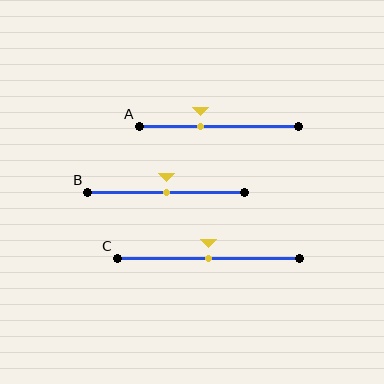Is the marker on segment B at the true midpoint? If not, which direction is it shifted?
Yes, the marker on segment B is at the true midpoint.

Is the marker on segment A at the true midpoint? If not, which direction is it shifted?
No, the marker on segment A is shifted to the left by about 12% of the segment length.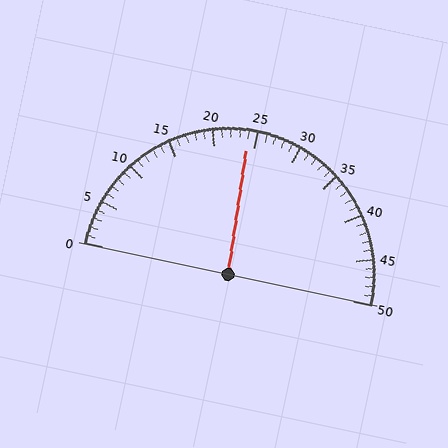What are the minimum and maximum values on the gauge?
The gauge ranges from 0 to 50.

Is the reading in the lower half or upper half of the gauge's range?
The reading is in the lower half of the range (0 to 50).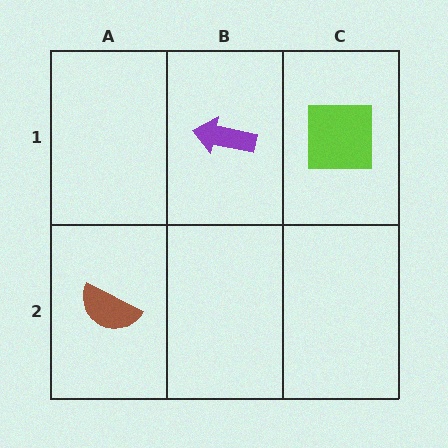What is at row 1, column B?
A purple arrow.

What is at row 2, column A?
A brown semicircle.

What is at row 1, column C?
A lime square.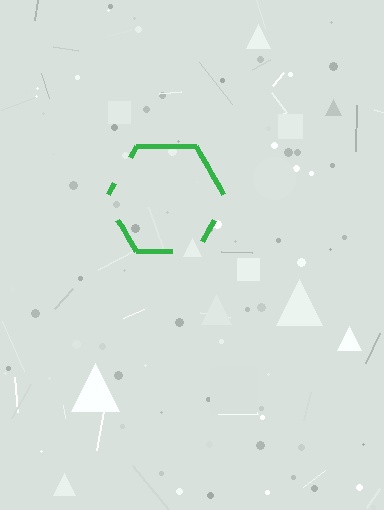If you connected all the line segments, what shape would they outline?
They would outline a hexagon.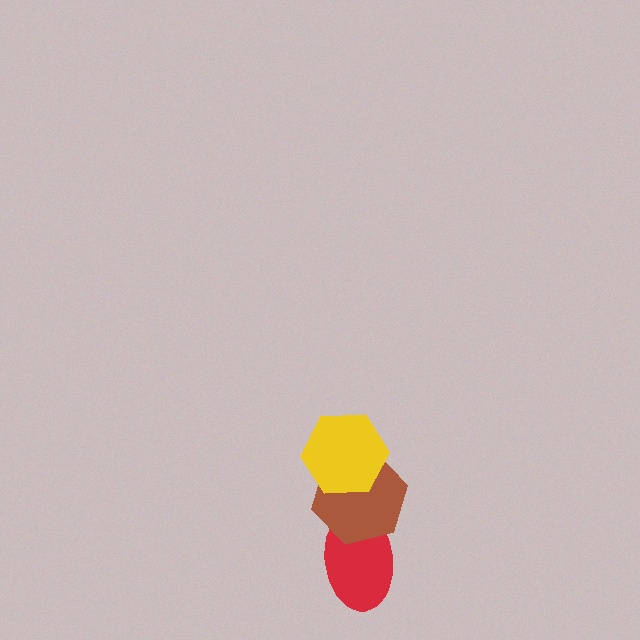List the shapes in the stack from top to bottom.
From top to bottom: the yellow hexagon, the brown hexagon, the red ellipse.